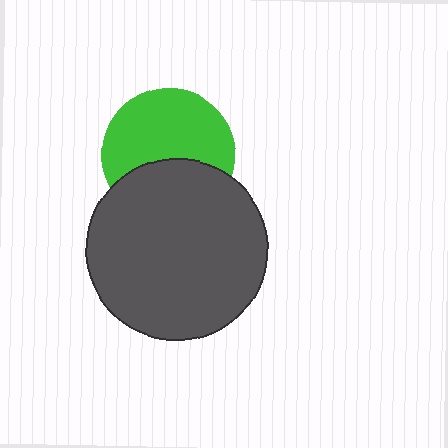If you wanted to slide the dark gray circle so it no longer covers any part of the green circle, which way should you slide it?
Slide it down — that is the most direct way to separate the two shapes.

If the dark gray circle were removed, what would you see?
You would see the complete green circle.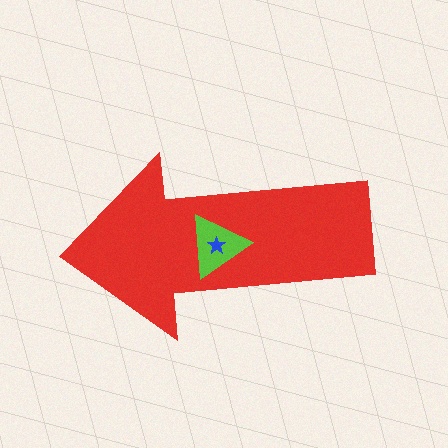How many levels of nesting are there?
3.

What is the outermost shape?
The red arrow.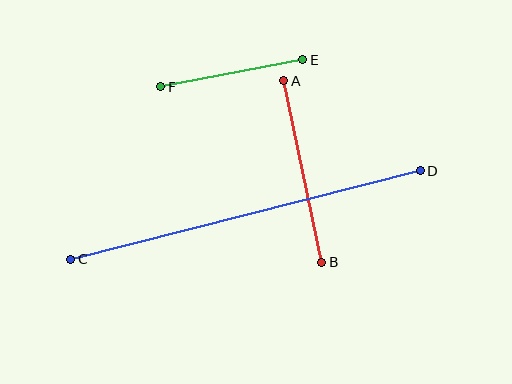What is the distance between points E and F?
The distance is approximately 144 pixels.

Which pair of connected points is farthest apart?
Points C and D are farthest apart.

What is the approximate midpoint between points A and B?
The midpoint is at approximately (303, 172) pixels.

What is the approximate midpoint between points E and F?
The midpoint is at approximately (232, 73) pixels.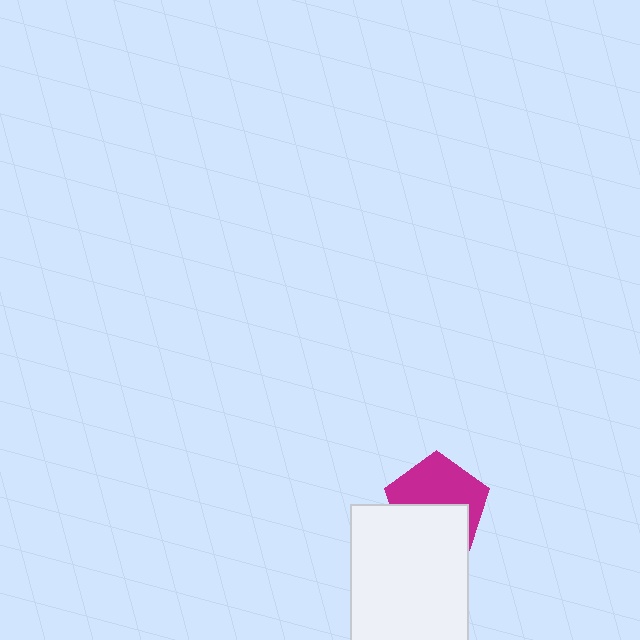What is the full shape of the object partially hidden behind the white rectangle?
The partially hidden object is a magenta pentagon.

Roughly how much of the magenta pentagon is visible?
About half of it is visible (roughly 53%).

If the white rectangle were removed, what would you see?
You would see the complete magenta pentagon.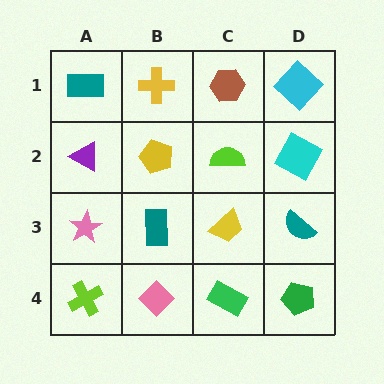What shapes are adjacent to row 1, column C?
A lime semicircle (row 2, column C), a yellow cross (row 1, column B), a cyan diamond (row 1, column D).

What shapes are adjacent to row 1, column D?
A cyan square (row 2, column D), a brown hexagon (row 1, column C).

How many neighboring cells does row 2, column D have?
3.